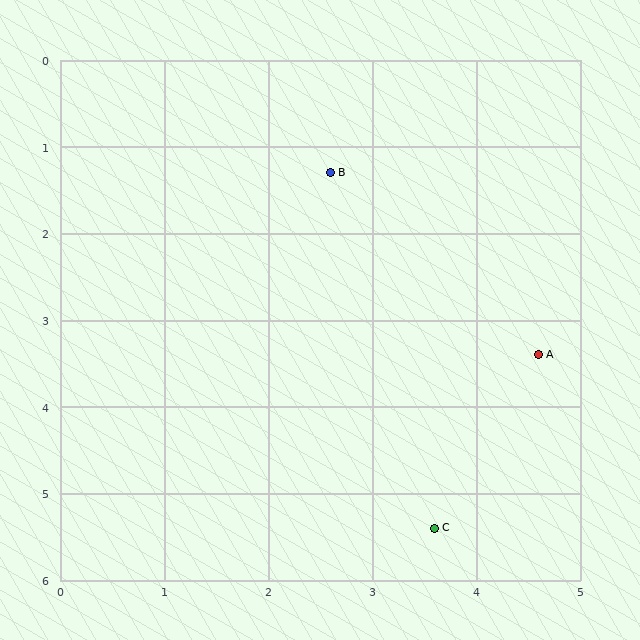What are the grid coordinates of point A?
Point A is at approximately (4.6, 3.4).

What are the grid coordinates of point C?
Point C is at approximately (3.6, 5.4).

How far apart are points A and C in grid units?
Points A and C are about 2.2 grid units apart.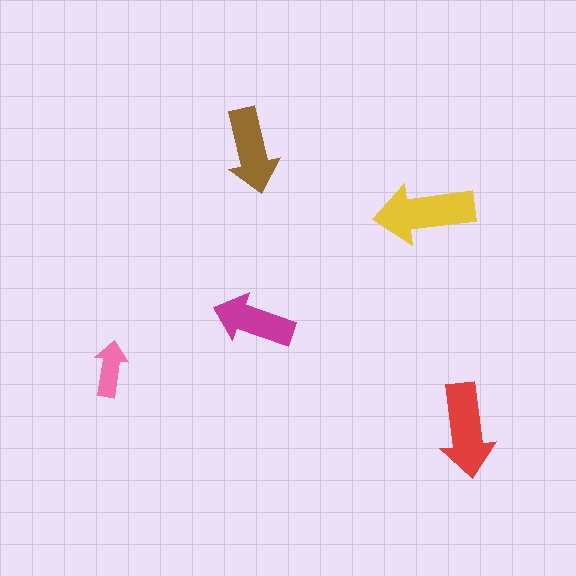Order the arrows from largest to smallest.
the yellow one, the red one, the brown one, the magenta one, the pink one.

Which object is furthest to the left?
The pink arrow is leftmost.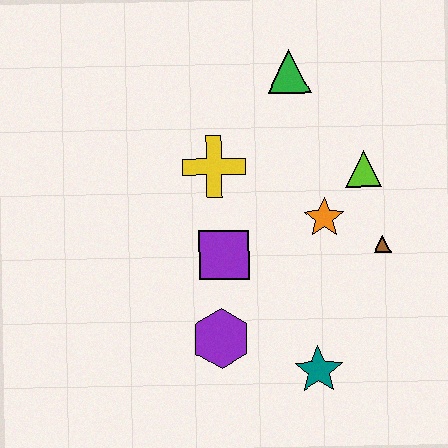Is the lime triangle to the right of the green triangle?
Yes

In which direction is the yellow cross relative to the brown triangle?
The yellow cross is to the left of the brown triangle.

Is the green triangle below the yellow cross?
No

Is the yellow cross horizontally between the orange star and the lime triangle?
No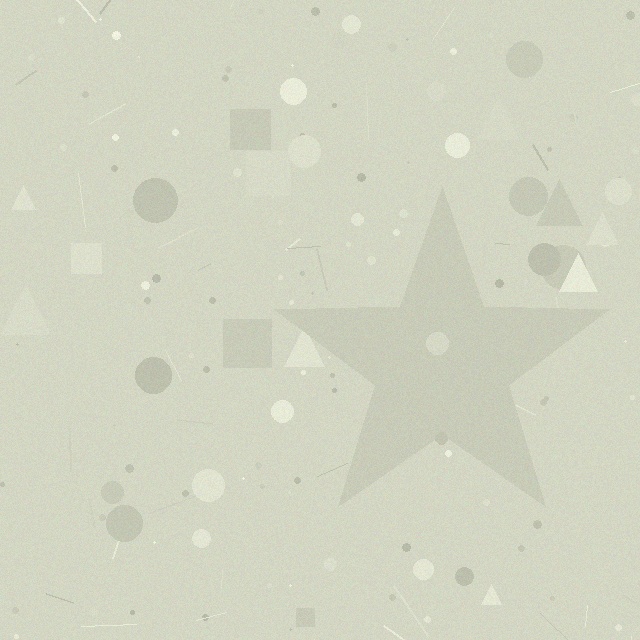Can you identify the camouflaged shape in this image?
The camouflaged shape is a star.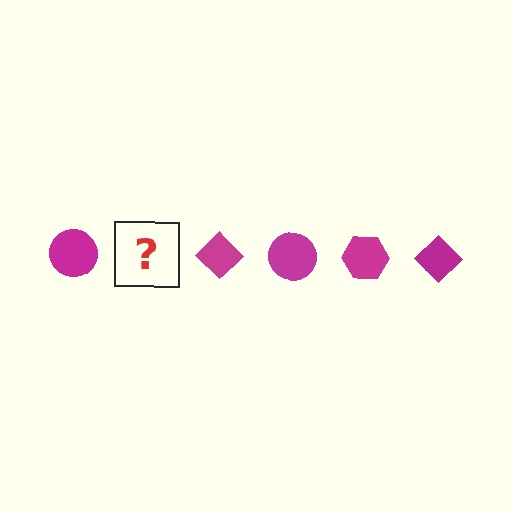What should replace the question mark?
The question mark should be replaced with a magenta hexagon.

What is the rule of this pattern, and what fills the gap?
The rule is that the pattern cycles through circle, hexagon, diamond shapes in magenta. The gap should be filled with a magenta hexagon.